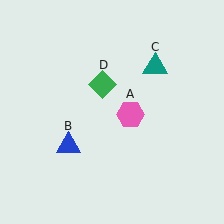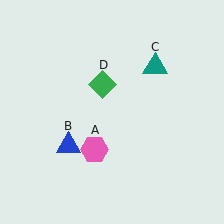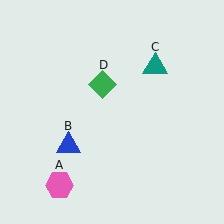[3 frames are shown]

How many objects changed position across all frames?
1 object changed position: pink hexagon (object A).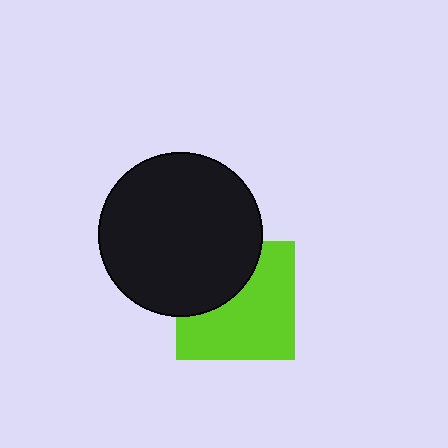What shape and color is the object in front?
The object in front is a black circle.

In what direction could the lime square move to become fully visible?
The lime square could move toward the lower-right. That would shift it out from behind the black circle entirely.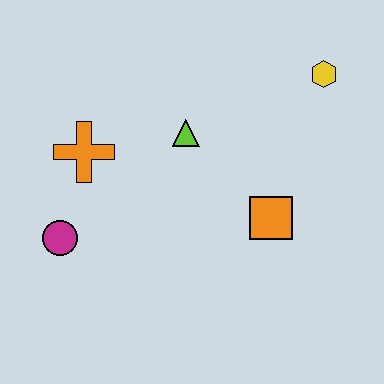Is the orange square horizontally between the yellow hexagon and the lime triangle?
Yes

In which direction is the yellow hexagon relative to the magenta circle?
The yellow hexagon is to the right of the magenta circle.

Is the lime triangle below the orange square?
No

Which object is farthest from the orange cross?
The yellow hexagon is farthest from the orange cross.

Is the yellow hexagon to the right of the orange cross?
Yes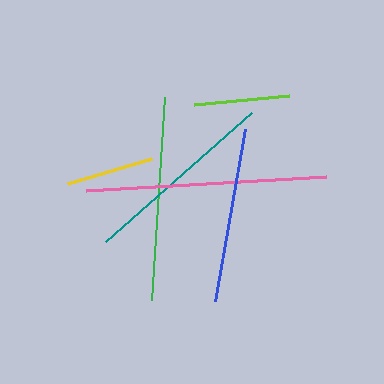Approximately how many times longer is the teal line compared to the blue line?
The teal line is approximately 1.1 times the length of the blue line.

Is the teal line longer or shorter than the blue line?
The teal line is longer than the blue line.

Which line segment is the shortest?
The yellow line is the shortest at approximately 88 pixels.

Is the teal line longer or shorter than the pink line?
The pink line is longer than the teal line.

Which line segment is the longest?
The pink line is the longest at approximately 241 pixels.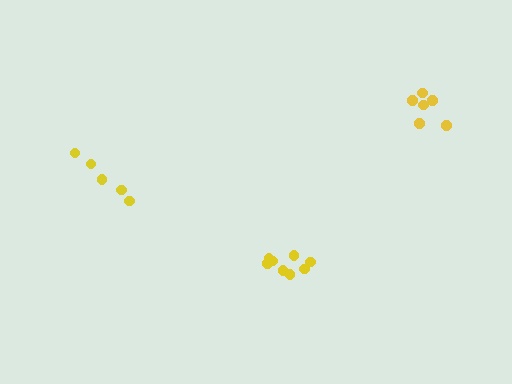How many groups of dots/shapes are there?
There are 3 groups.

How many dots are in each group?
Group 1: 5 dots, Group 2: 6 dots, Group 3: 8 dots (19 total).